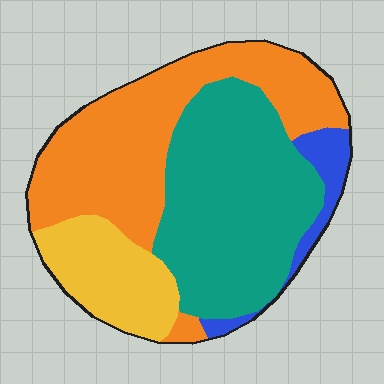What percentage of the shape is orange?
Orange takes up about three eighths (3/8) of the shape.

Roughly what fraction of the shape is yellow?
Yellow covers about 15% of the shape.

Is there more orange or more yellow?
Orange.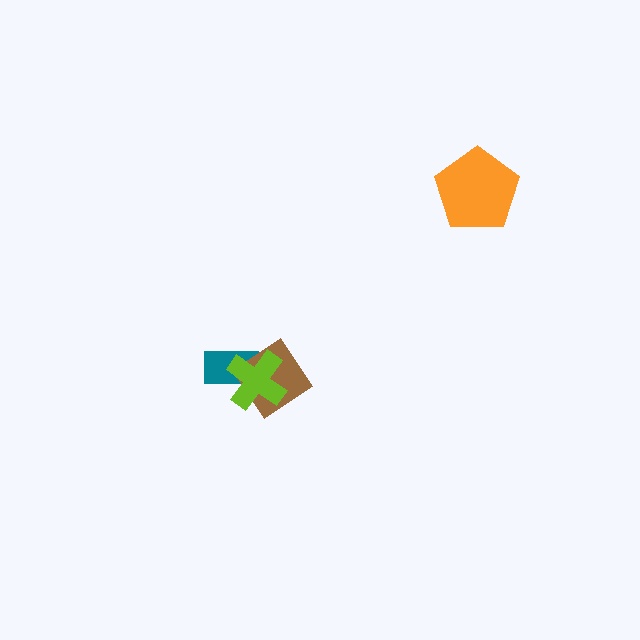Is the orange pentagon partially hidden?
No, no other shape covers it.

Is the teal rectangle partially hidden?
Yes, it is partially covered by another shape.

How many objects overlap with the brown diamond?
2 objects overlap with the brown diamond.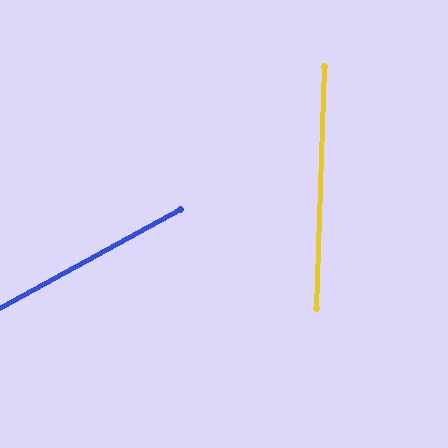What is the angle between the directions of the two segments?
Approximately 59 degrees.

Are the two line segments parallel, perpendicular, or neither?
Neither parallel nor perpendicular — they differ by about 59°.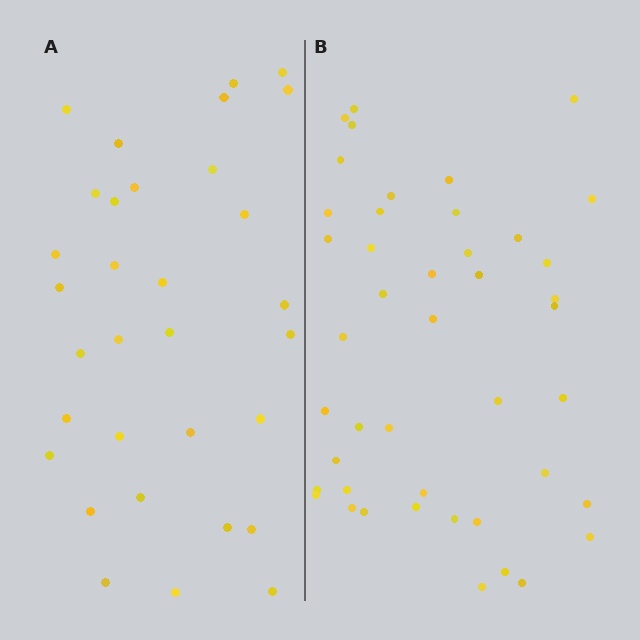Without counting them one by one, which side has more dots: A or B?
Region B (the right region) has more dots.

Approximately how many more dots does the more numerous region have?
Region B has roughly 12 or so more dots than region A.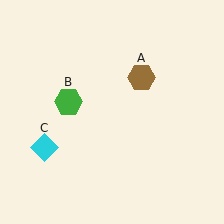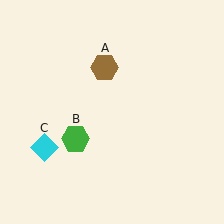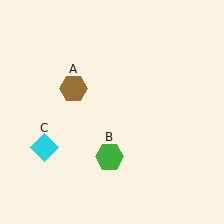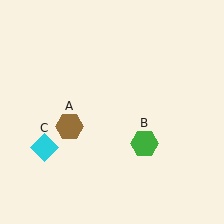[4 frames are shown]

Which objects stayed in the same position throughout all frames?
Cyan diamond (object C) remained stationary.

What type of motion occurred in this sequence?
The brown hexagon (object A), green hexagon (object B) rotated counterclockwise around the center of the scene.